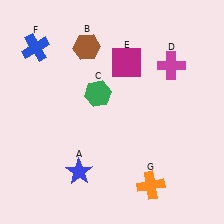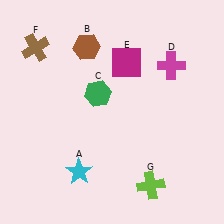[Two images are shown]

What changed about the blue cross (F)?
In Image 1, F is blue. In Image 2, it changed to brown.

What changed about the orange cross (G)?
In Image 1, G is orange. In Image 2, it changed to lime.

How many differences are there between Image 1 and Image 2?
There are 3 differences between the two images.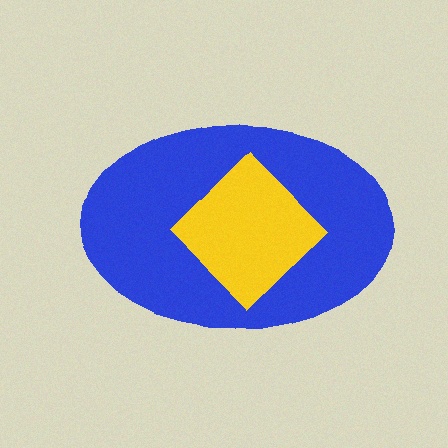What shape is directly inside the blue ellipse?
The yellow diamond.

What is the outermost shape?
The blue ellipse.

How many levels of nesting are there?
2.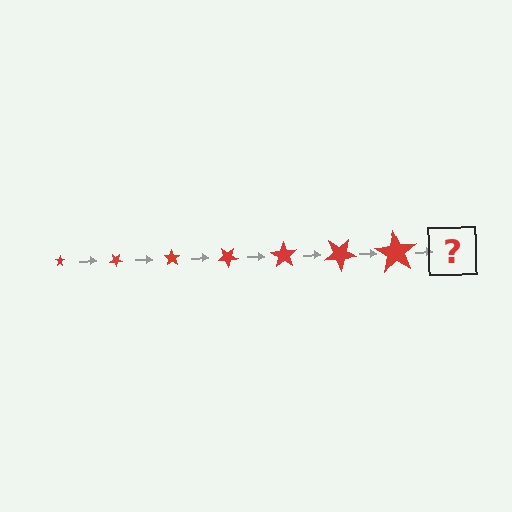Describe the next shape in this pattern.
It should be a star, larger than the previous one and rotated 245 degrees from the start.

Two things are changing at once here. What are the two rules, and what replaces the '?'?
The two rules are that the star grows larger each step and it rotates 35 degrees each step. The '?' should be a star, larger than the previous one and rotated 245 degrees from the start.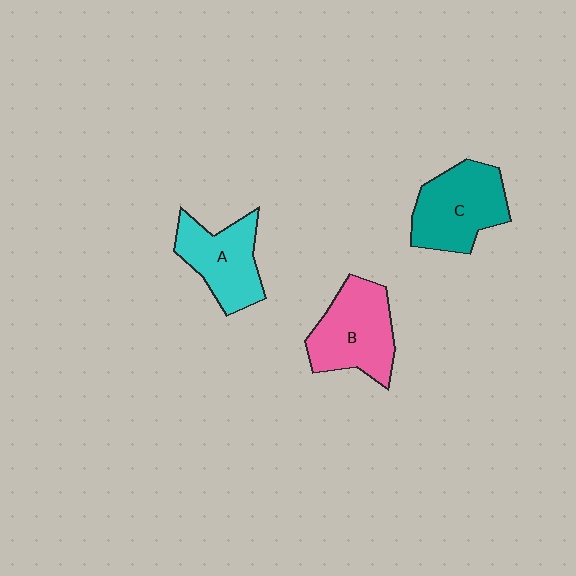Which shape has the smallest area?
Shape A (cyan).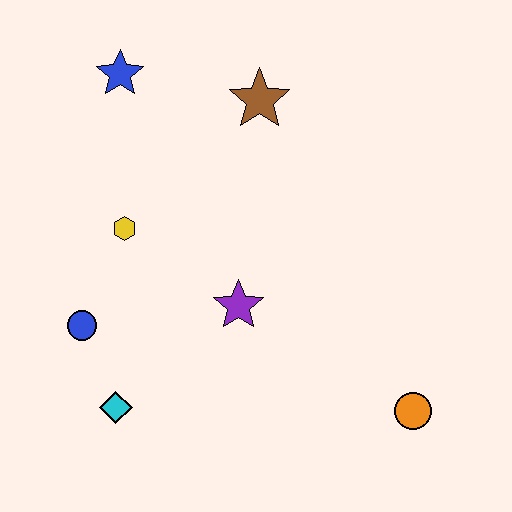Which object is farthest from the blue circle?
The orange circle is farthest from the blue circle.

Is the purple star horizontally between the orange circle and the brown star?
No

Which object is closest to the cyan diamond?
The blue circle is closest to the cyan diamond.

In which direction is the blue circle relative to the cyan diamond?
The blue circle is above the cyan diamond.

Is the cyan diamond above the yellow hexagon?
No